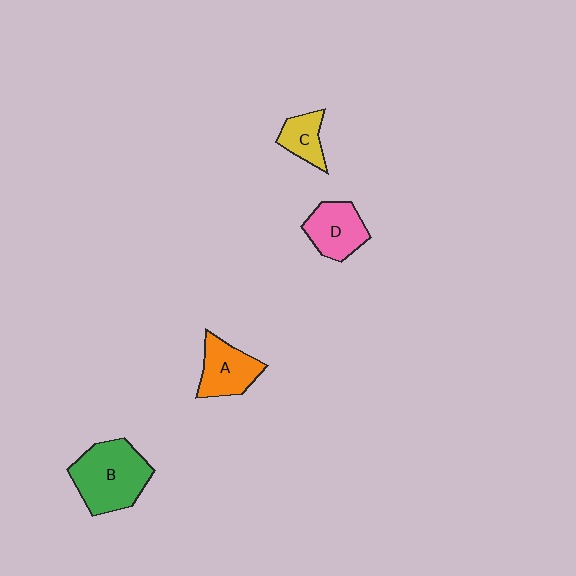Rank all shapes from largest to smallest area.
From largest to smallest: B (green), A (orange), D (pink), C (yellow).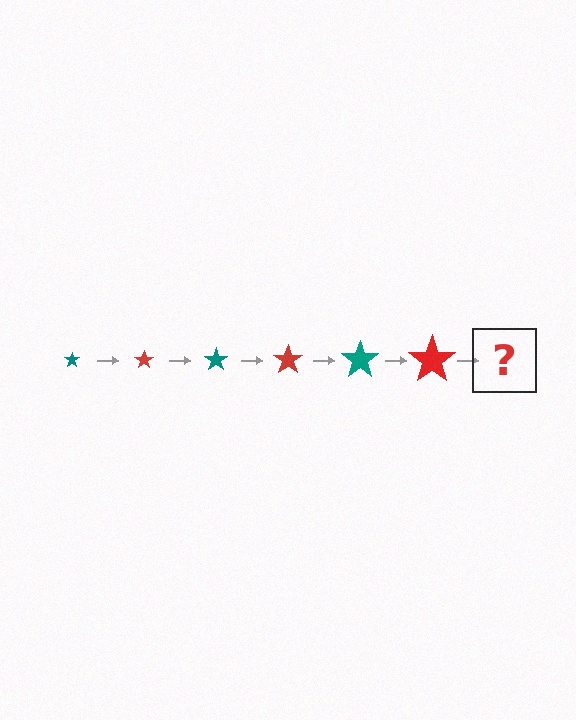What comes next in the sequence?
The next element should be a teal star, larger than the previous one.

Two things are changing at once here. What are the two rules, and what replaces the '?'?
The two rules are that the star grows larger each step and the color cycles through teal and red. The '?' should be a teal star, larger than the previous one.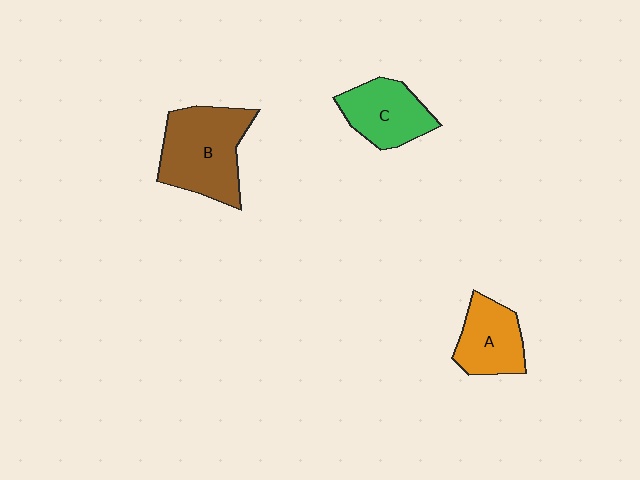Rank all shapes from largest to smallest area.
From largest to smallest: B (brown), C (green), A (orange).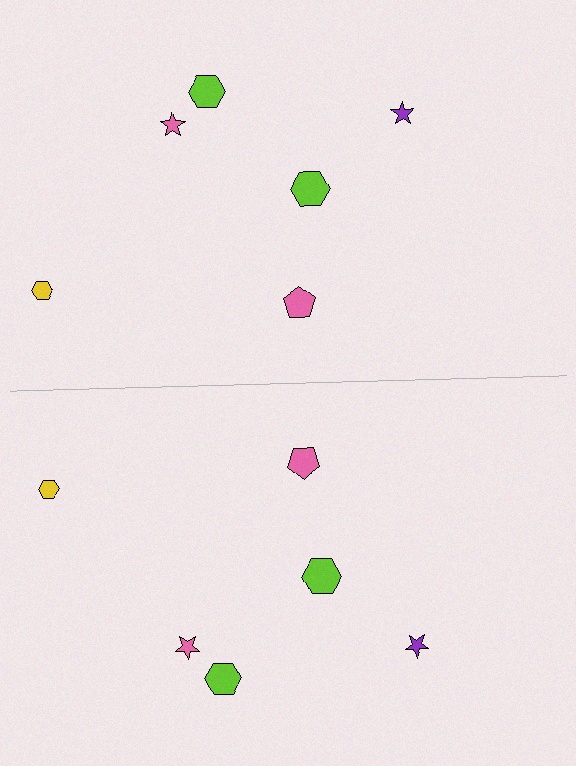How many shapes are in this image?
There are 12 shapes in this image.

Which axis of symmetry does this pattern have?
The pattern has a horizontal axis of symmetry running through the center of the image.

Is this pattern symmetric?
Yes, this pattern has bilateral (reflection) symmetry.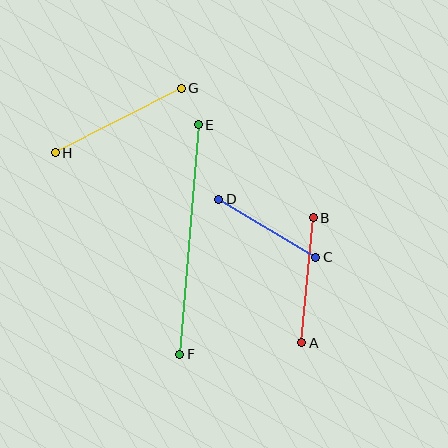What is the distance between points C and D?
The distance is approximately 113 pixels.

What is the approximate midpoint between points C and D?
The midpoint is at approximately (267, 228) pixels.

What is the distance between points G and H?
The distance is approximately 141 pixels.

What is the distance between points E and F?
The distance is approximately 231 pixels.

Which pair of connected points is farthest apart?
Points E and F are farthest apart.